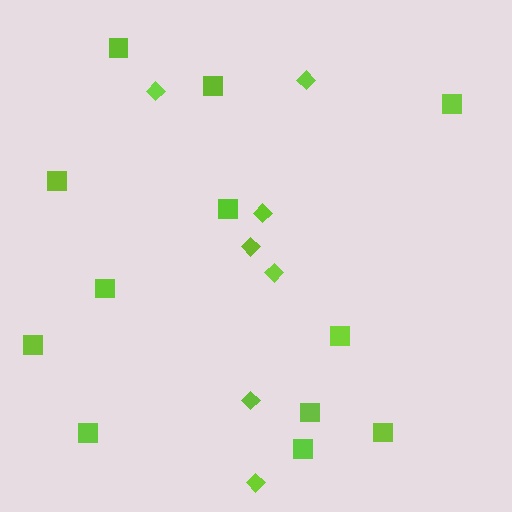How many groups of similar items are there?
There are 2 groups: one group of squares (12) and one group of diamonds (7).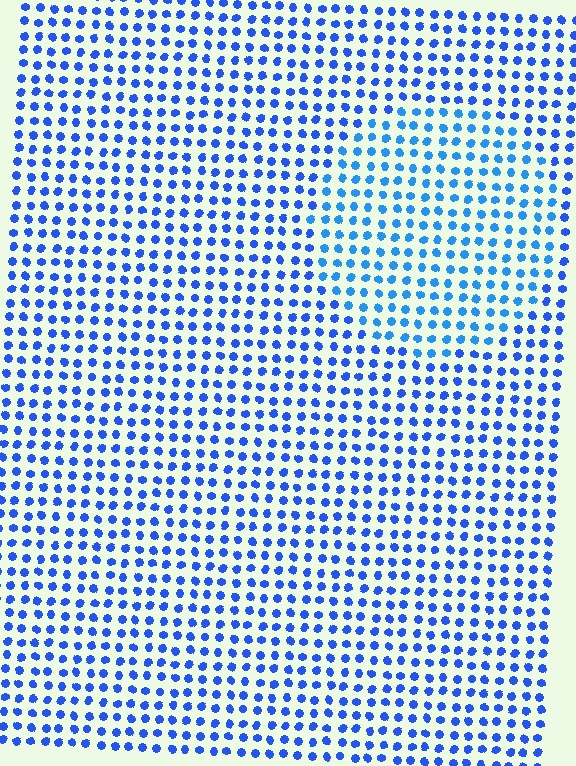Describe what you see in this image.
The image is filled with small blue elements in a uniform arrangement. A circle-shaped region is visible where the elements are tinted to a slightly different hue, forming a subtle color boundary.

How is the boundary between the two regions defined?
The boundary is defined purely by a slight shift in hue (about 19 degrees). Spacing, size, and orientation are identical on both sides.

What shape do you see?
I see a circle.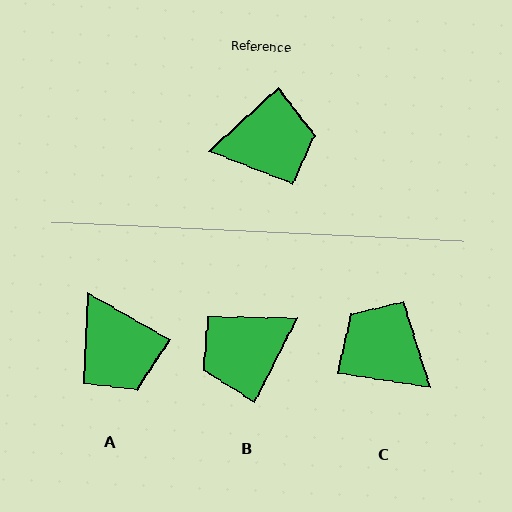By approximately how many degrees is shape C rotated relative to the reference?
Approximately 128 degrees counter-clockwise.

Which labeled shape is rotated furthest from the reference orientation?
B, about 160 degrees away.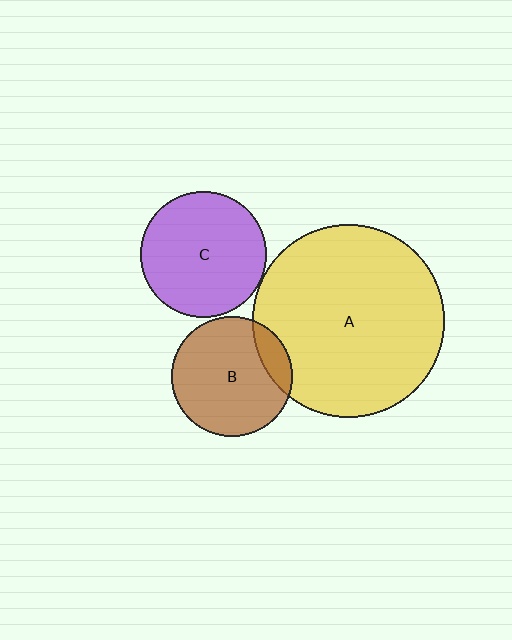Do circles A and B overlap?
Yes.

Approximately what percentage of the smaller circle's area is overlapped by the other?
Approximately 15%.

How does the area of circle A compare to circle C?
Approximately 2.4 times.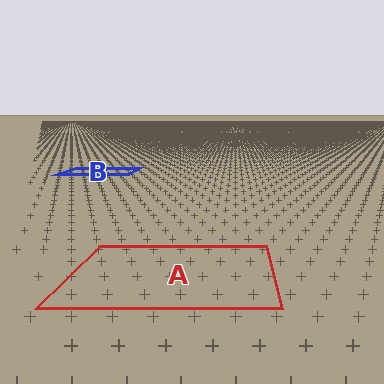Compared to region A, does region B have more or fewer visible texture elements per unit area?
Region B has more texture elements per unit area — they are packed more densely because it is farther away.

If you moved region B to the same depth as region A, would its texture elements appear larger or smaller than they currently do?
They would appear larger. At a closer depth, the same texture elements are projected at a bigger on-screen size.